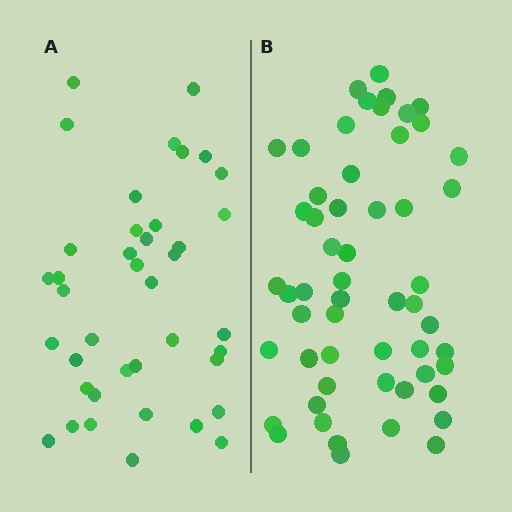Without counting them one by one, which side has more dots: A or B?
Region B (the right region) has more dots.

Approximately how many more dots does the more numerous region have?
Region B has approximately 15 more dots than region A.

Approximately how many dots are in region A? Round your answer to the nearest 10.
About 40 dots.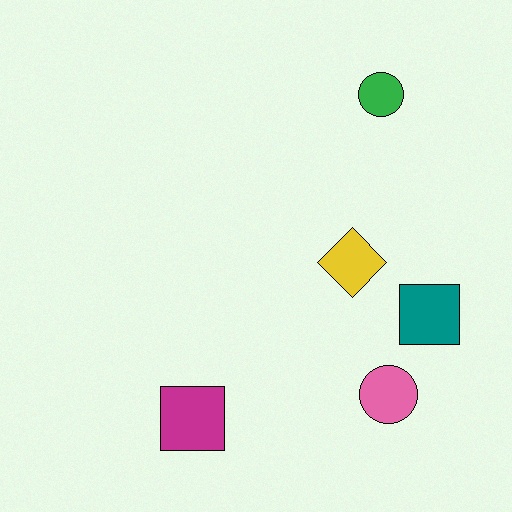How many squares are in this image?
There are 2 squares.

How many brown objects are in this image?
There are no brown objects.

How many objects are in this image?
There are 5 objects.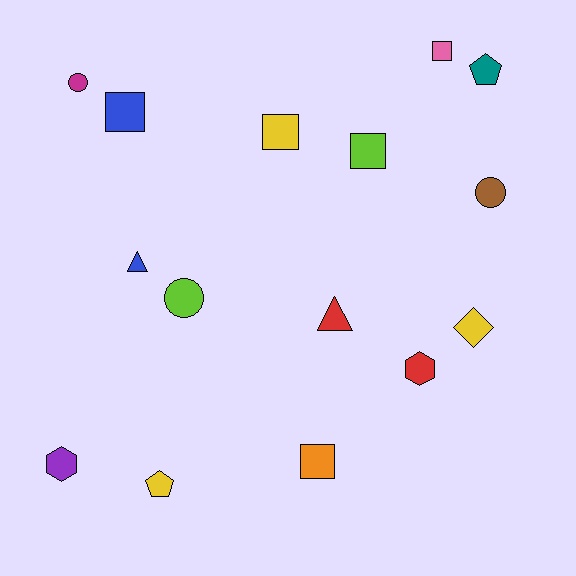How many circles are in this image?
There are 3 circles.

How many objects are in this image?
There are 15 objects.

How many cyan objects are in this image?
There are no cyan objects.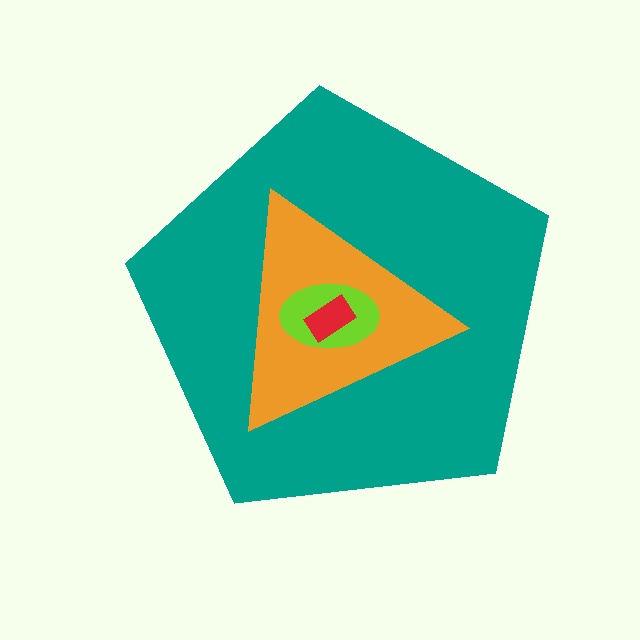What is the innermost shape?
The red rectangle.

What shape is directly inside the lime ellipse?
The red rectangle.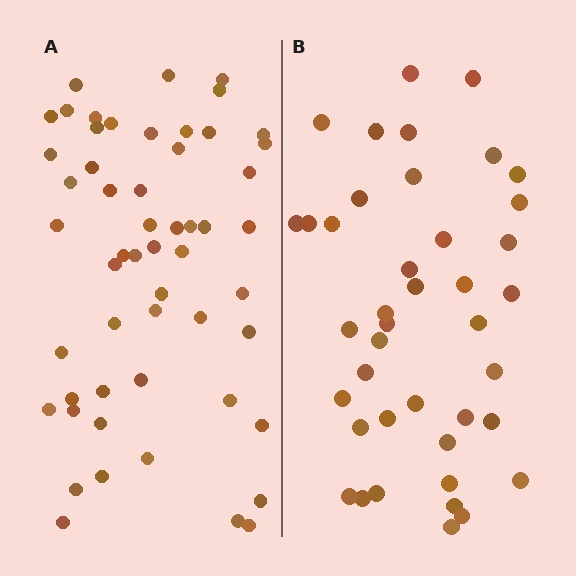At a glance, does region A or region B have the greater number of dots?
Region A (the left region) has more dots.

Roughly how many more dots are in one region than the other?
Region A has approximately 15 more dots than region B.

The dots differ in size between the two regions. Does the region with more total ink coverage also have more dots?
No. Region B has more total ink coverage because its dots are larger, but region A actually contains more individual dots. Total area can be misleading — the number of items is what matters here.